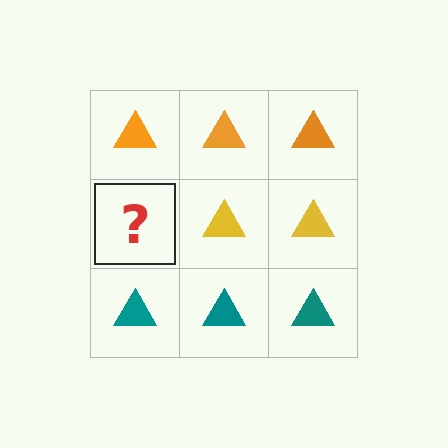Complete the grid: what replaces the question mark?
The question mark should be replaced with a yellow triangle.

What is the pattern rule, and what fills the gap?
The rule is that each row has a consistent color. The gap should be filled with a yellow triangle.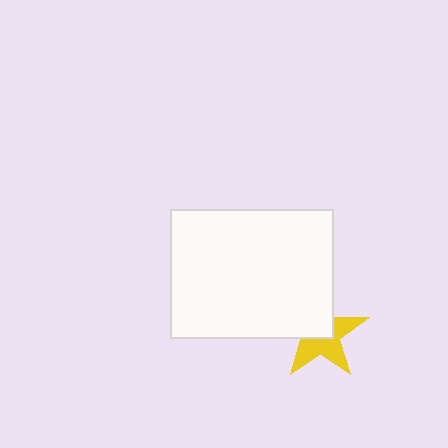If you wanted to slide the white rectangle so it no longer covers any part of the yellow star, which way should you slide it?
Slide it toward the upper-left — that is the most direct way to separate the two shapes.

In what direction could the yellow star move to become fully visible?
The yellow star could move toward the lower-right. That would shift it out from behind the white rectangle entirely.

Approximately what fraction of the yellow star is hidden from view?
Roughly 48% of the yellow star is hidden behind the white rectangle.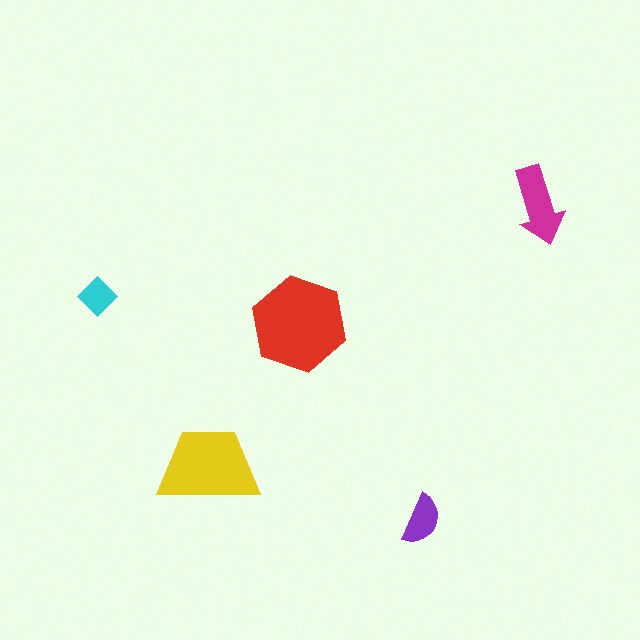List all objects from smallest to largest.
The cyan diamond, the purple semicircle, the magenta arrow, the yellow trapezoid, the red hexagon.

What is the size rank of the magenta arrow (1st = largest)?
3rd.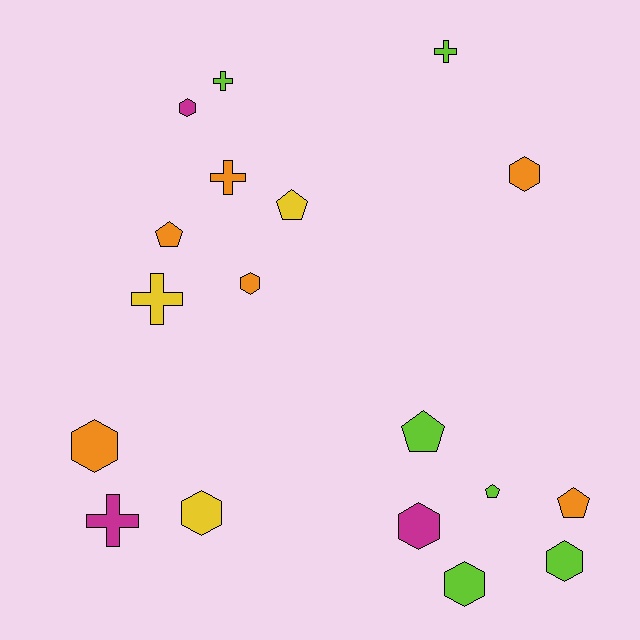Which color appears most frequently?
Lime, with 6 objects.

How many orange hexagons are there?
There are 3 orange hexagons.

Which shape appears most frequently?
Hexagon, with 8 objects.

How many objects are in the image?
There are 18 objects.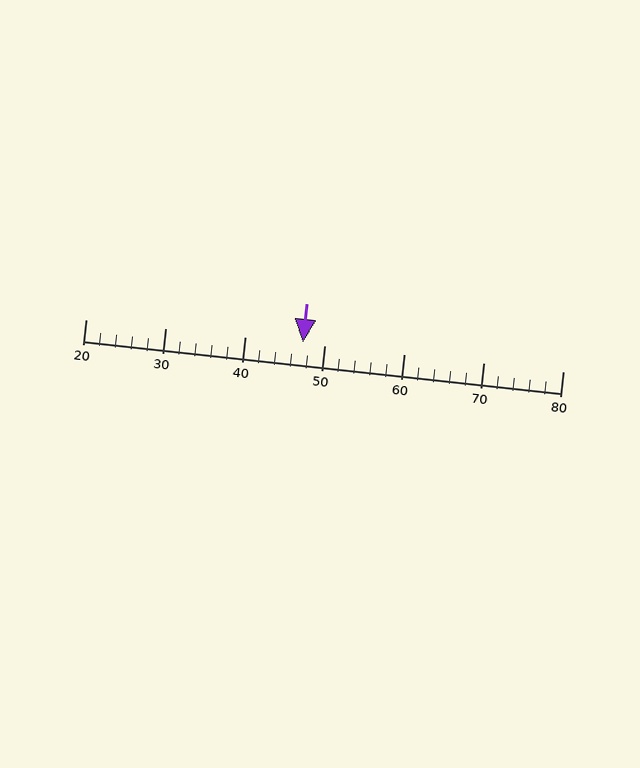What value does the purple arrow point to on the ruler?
The purple arrow points to approximately 47.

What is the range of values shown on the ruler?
The ruler shows values from 20 to 80.